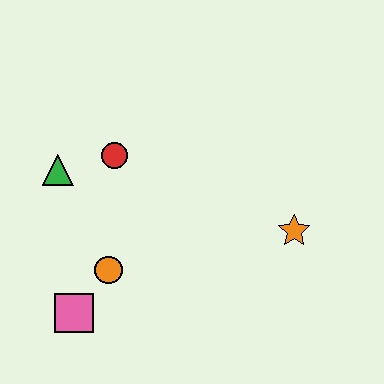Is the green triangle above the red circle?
No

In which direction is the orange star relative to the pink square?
The orange star is to the right of the pink square.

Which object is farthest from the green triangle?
The orange star is farthest from the green triangle.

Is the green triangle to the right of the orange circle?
No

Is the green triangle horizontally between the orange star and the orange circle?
No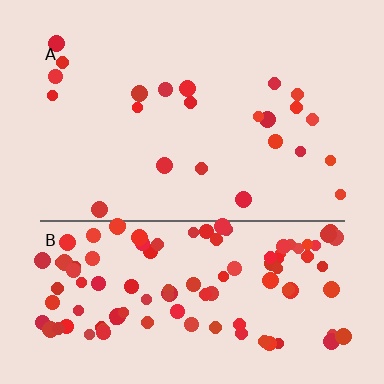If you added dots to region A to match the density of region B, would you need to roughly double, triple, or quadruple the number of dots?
Approximately quadruple.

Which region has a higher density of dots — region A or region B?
B (the bottom).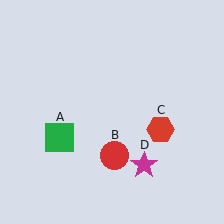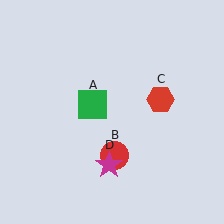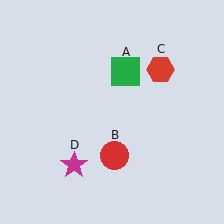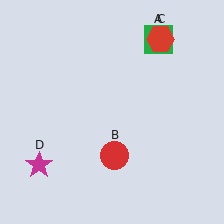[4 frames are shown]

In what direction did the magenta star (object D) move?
The magenta star (object D) moved left.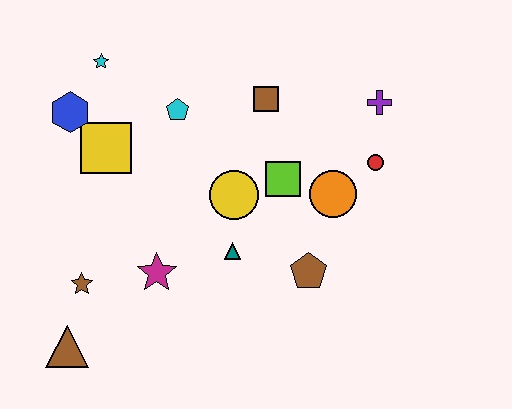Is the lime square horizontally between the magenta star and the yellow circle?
No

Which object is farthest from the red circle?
The brown triangle is farthest from the red circle.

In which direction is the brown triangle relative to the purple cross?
The brown triangle is to the left of the purple cross.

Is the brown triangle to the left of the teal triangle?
Yes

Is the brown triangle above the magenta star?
No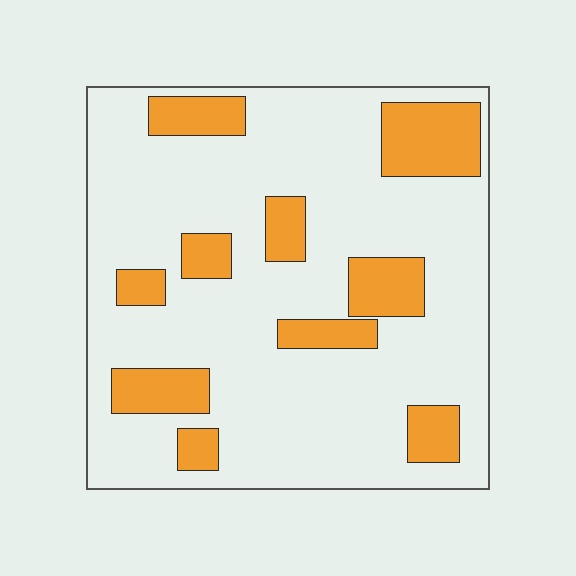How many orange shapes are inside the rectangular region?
10.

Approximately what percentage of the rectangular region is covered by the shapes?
Approximately 20%.